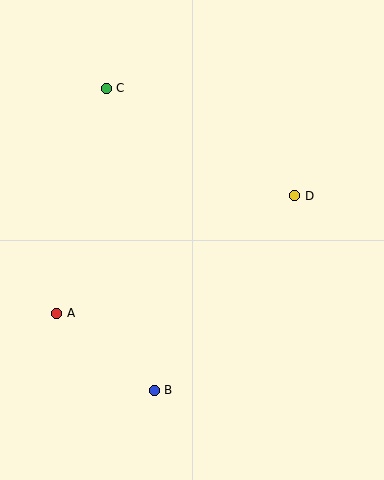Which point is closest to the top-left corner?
Point C is closest to the top-left corner.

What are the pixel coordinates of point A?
Point A is at (57, 313).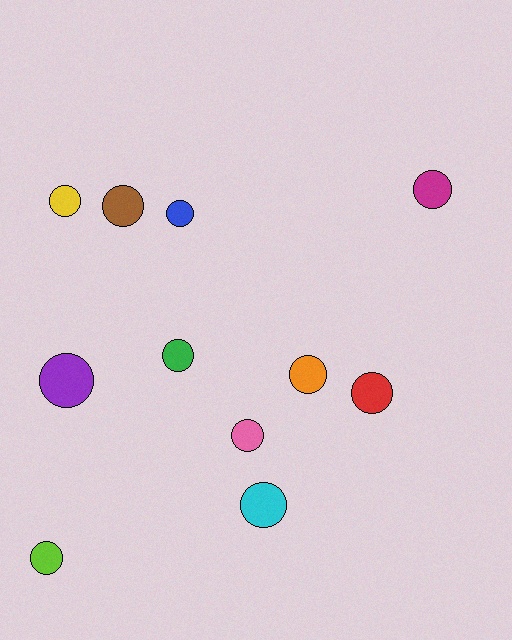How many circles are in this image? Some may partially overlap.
There are 11 circles.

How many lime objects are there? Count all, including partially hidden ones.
There is 1 lime object.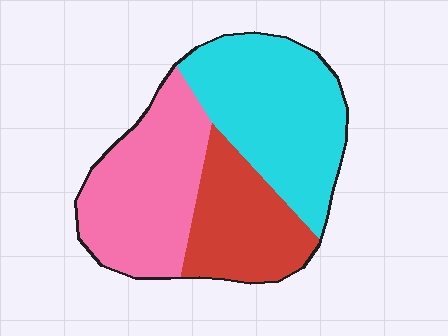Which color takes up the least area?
Red, at roughly 25%.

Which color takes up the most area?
Cyan, at roughly 40%.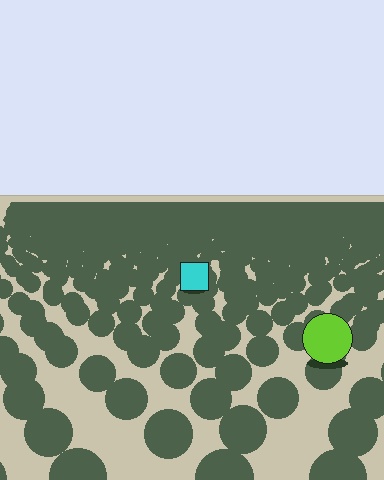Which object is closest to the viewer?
The lime circle is closest. The texture marks near it are larger and more spread out.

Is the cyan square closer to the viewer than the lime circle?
No. The lime circle is closer — you can tell from the texture gradient: the ground texture is coarser near it.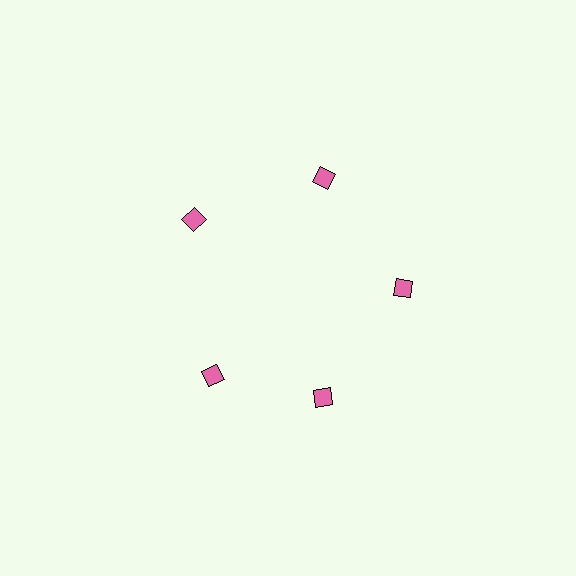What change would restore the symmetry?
The symmetry would be restored by rotating it back into even spacing with its neighbors so that all 5 diamonds sit at equal angles and equal distance from the center.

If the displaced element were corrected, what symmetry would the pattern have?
It would have 5-fold rotational symmetry — the pattern would map onto itself every 72 degrees.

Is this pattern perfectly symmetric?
No. The 5 pink diamonds are arranged in a ring, but one element near the 8 o'clock position is rotated out of alignment along the ring, breaking the 5-fold rotational symmetry.